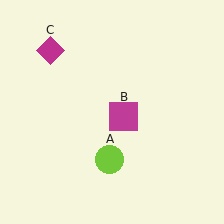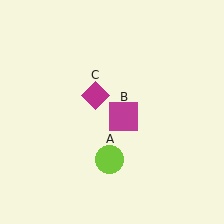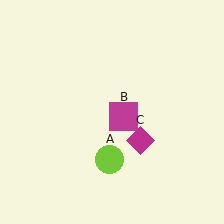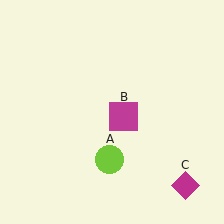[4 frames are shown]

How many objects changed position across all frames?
1 object changed position: magenta diamond (object C).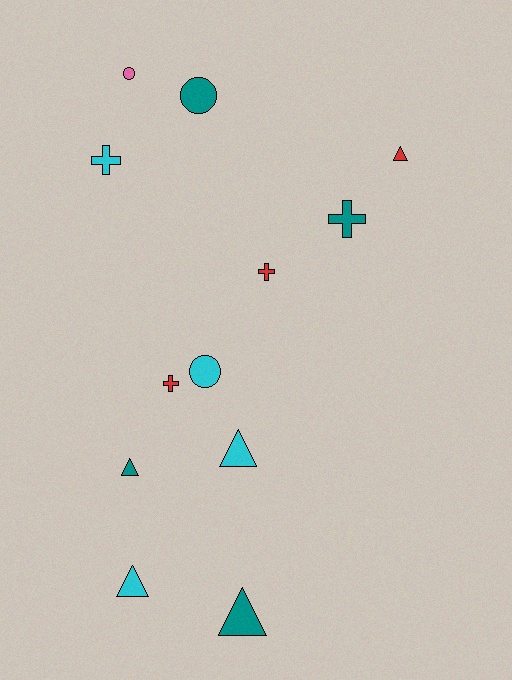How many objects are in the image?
There are 12 objects.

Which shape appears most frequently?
Triangle, with 5 objects.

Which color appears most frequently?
Teal, with 4 objects.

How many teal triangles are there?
There are 2 teal triangles.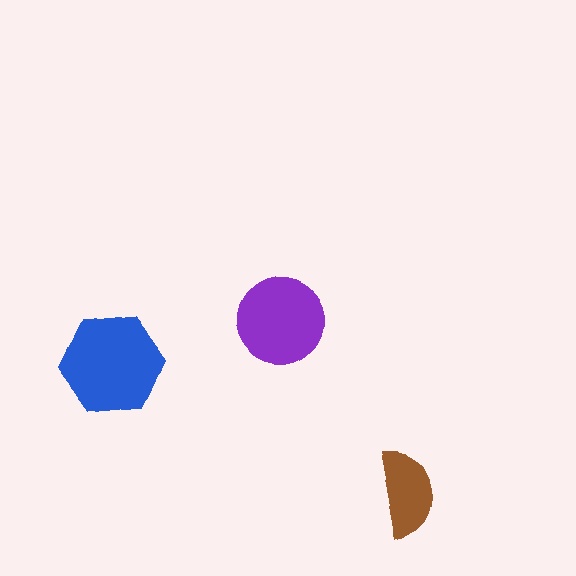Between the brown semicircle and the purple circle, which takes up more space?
The purple circle.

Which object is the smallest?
The brown semicircle.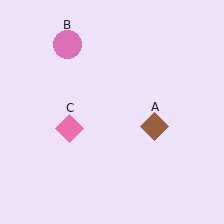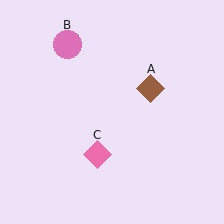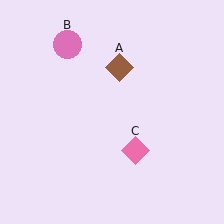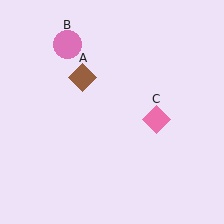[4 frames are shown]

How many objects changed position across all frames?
2 objects changed position: brown diamond (object A), pink diamond (object C).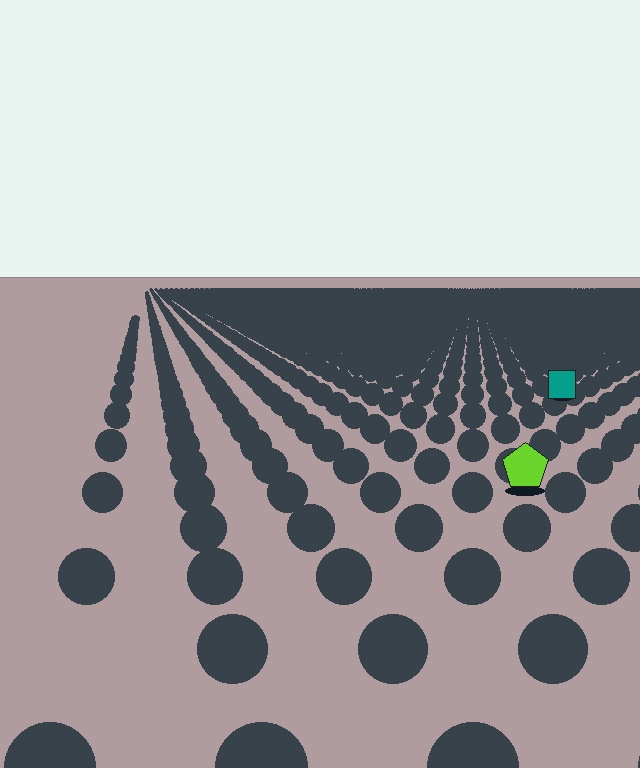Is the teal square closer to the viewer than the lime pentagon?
No. The lime pentagon is closer — you can tell from the texture gradient: the ground texture is coarser near it.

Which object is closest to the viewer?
The lime pentagon is closest. The texture marks near it are larger and more spread out.